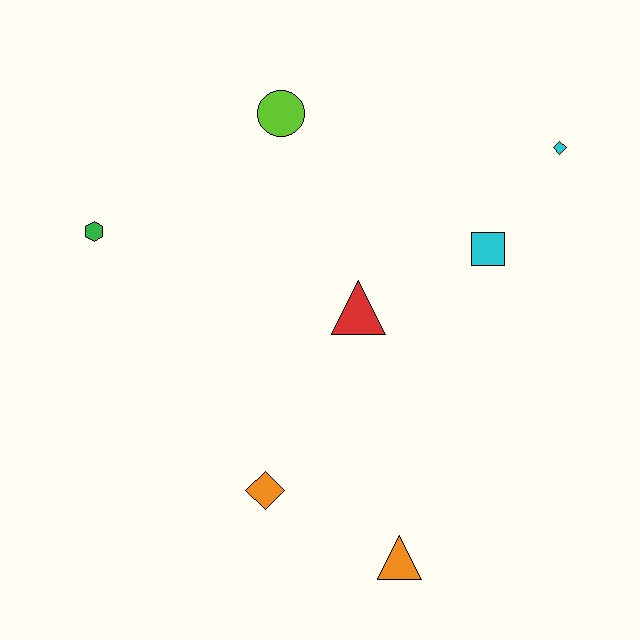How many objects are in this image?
There are 7 objects.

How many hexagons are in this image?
There is 1 hexagon.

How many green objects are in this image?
There is 1 green object.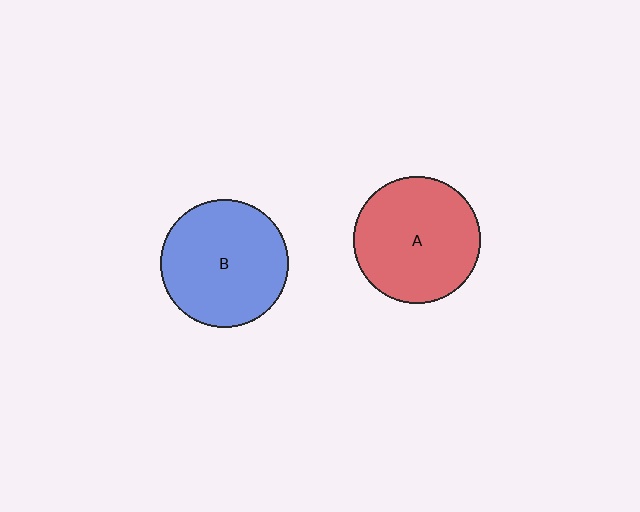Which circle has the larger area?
Circle B (blue).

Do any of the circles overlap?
No, none of the circles overlap.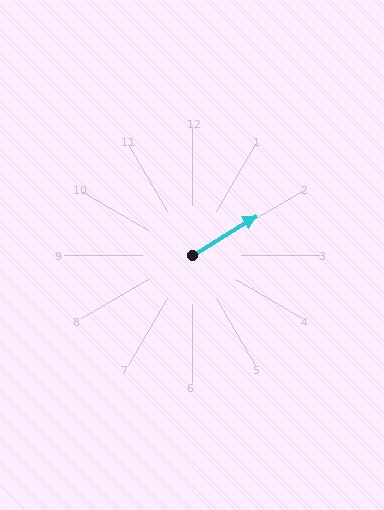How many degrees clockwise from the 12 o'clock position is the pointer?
Approximately 59 degrees.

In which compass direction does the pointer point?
Northeast.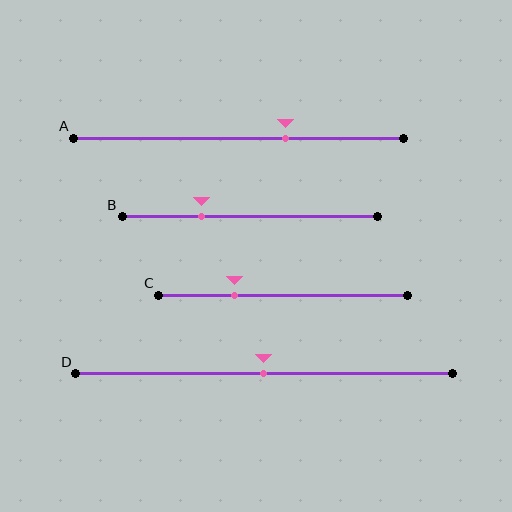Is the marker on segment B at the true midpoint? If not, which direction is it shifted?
No, the marker on segment B is shifted to the left by about 19% of the segment length.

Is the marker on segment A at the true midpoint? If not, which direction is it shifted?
No, the marker on segment A is shifted to the right by about 14% of the segment length.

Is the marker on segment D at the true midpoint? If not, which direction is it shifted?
Yes, the marker on segment D is at the true midpoint.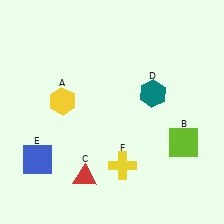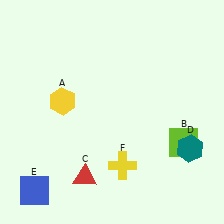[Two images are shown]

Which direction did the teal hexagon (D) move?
The teal hexagon (D) moved down.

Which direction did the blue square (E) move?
The blue square (E) moved down.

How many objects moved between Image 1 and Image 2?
2 objects moved between the two images.